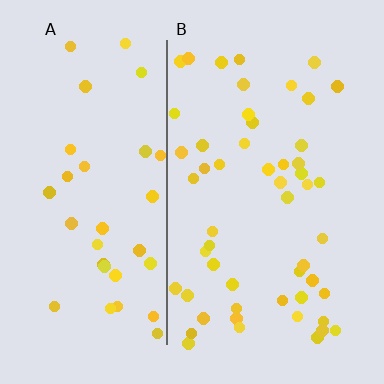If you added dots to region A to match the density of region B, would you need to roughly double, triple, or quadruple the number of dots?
Approximately double.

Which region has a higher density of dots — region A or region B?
B (the right).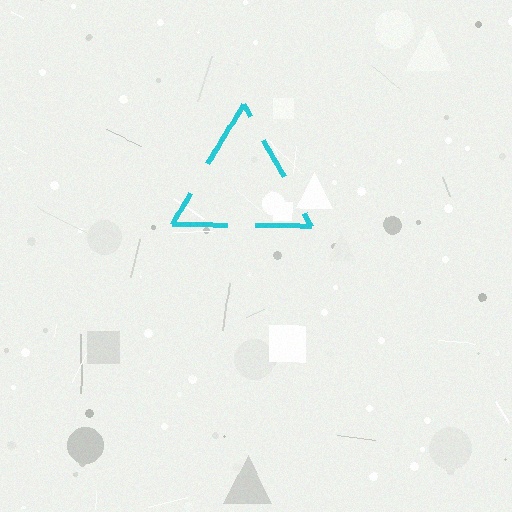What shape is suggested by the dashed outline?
The dashed outline suggests a triangle.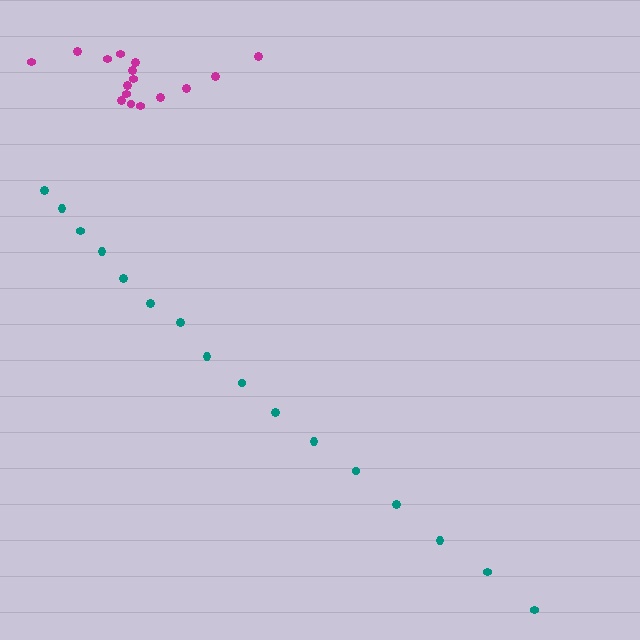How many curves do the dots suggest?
There are 2 distinct paths.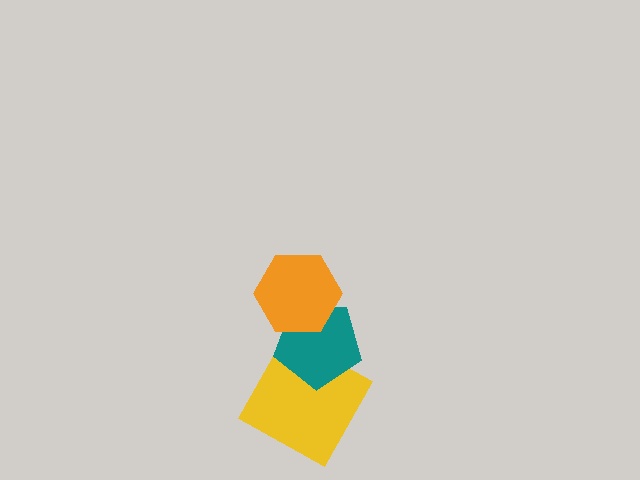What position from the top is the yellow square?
The yellow square is 3rd from the top.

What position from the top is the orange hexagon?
The orange hexagon is 1st from the top.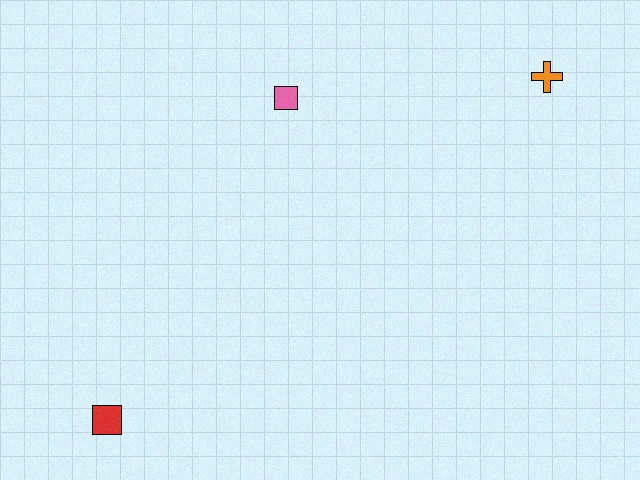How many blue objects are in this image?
There are no blue objects.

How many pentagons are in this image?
There are no pentagons.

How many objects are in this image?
There are 3 objects.